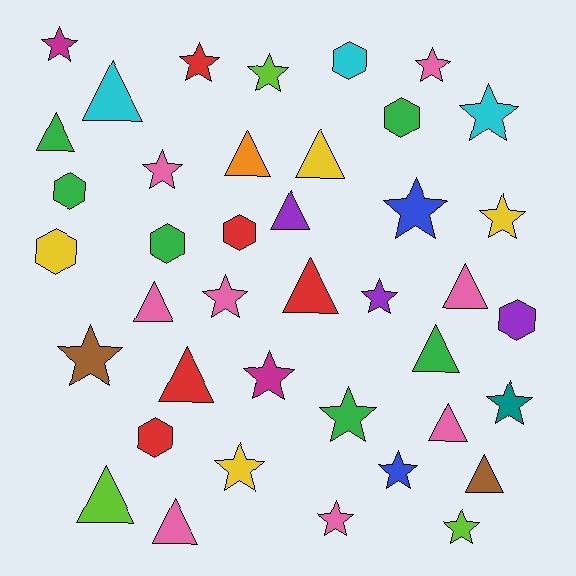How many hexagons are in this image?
There are 8 hexagons.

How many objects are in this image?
There are 40 objects.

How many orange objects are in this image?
There is 1 orange object.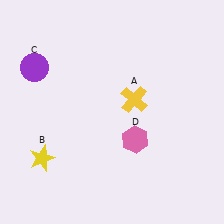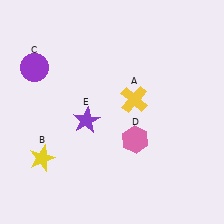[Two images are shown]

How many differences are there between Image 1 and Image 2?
There is 1 difference between the two images.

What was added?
A purple star (E) was added in Image 2.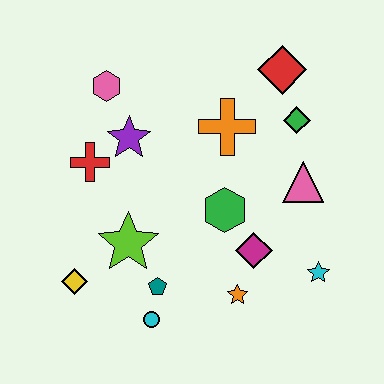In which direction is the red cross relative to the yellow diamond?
The red cross is above the yellow diamond.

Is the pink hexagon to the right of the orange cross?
No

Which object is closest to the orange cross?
The green diamond is closest to the orange cross.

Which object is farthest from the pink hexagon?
The cyan star is farthest from the pink hexagon.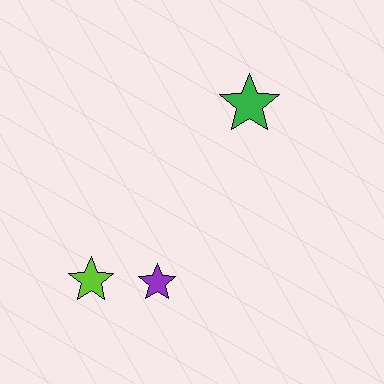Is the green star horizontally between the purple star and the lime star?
No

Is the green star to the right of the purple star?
Yes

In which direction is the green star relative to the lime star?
The green star is above the lime star.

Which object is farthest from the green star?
The lime star is farthest from the green star.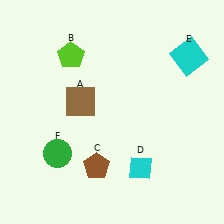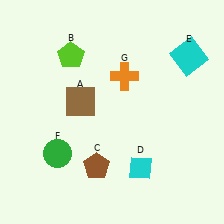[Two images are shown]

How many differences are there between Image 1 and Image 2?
There is 1 difference between the two images.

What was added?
An orange cross (G) was added in Image 2.